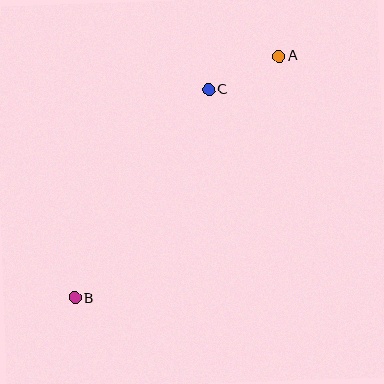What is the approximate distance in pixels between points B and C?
The distance between B and C is approximately 247 pixels.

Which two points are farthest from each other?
Points A and B are farthest from each other.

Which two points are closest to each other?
Points A and C are closest to each other.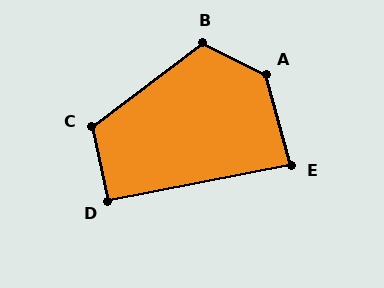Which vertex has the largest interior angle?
A, at approximately 132 degrees.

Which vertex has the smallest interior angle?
E, at approximately 86 degrees.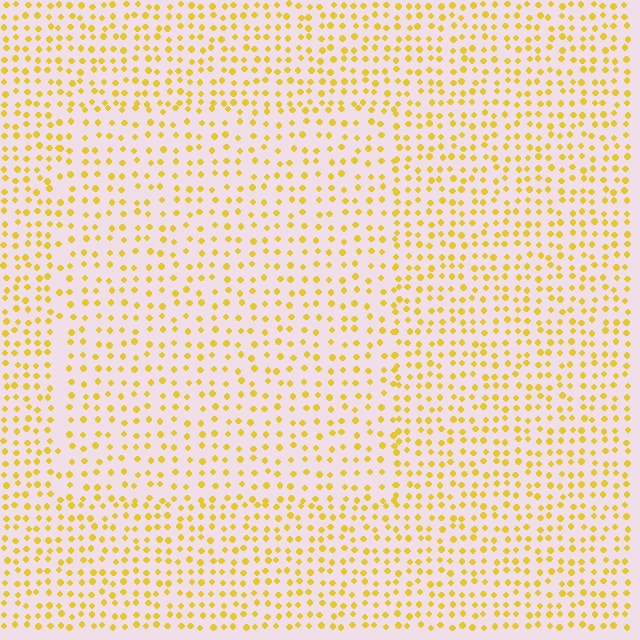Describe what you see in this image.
The image contains small yellow elements arranged at two different densities. A rectangle-shaped region is visible where the elements are less densely packed than the surrounding area.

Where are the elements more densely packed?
The elements are more densely packed outside the rectangle boundary.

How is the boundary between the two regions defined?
The boundary is defined by a change in element density (approximately 1.4x ratio). All elements are the same color, size, and shape.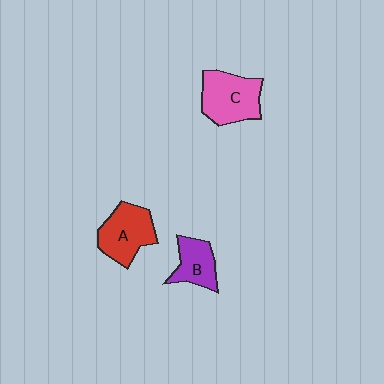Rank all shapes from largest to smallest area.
From largest to smallest: C (pink), A (red), B (purple).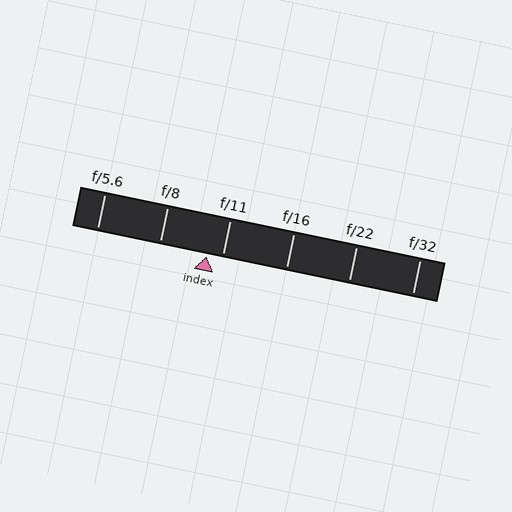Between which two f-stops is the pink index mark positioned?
The index mark is between f/8 and f/11.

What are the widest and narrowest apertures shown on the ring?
The widest aperture shown is f/5.6 and the narrowest is f/32.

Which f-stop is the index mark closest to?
The index mark is closest to f/11.